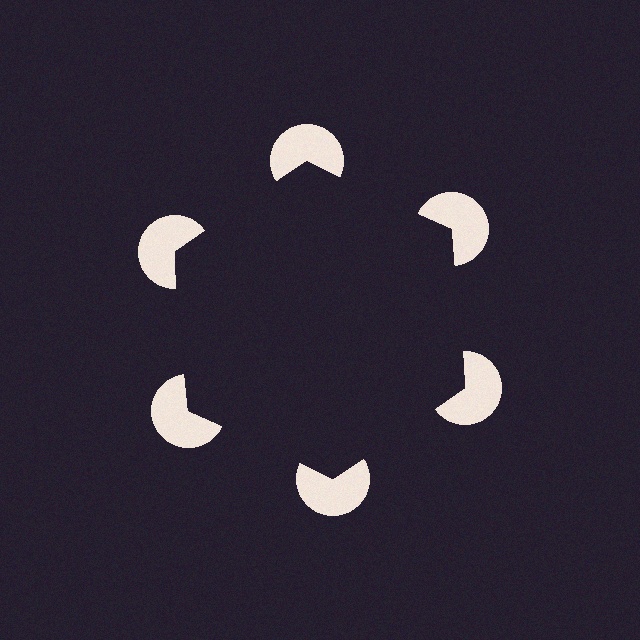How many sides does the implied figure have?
6 sides.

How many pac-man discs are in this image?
There are 6 — one at each vertex of the illusory hexagon.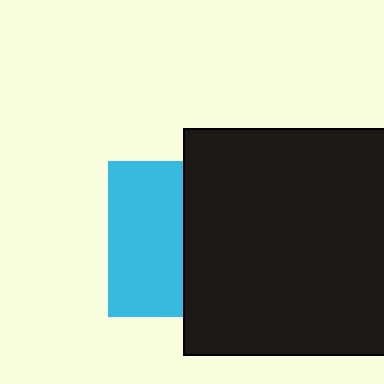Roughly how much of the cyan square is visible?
About half of it is visible (roughly 49%).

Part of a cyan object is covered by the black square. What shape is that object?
It is a square.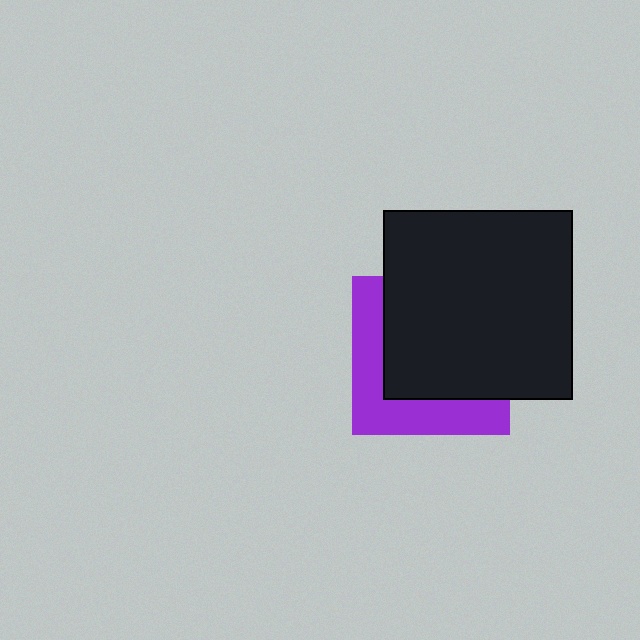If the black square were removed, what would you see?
You would see the complete purple square.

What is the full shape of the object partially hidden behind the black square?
The partially hidden object is a purple square.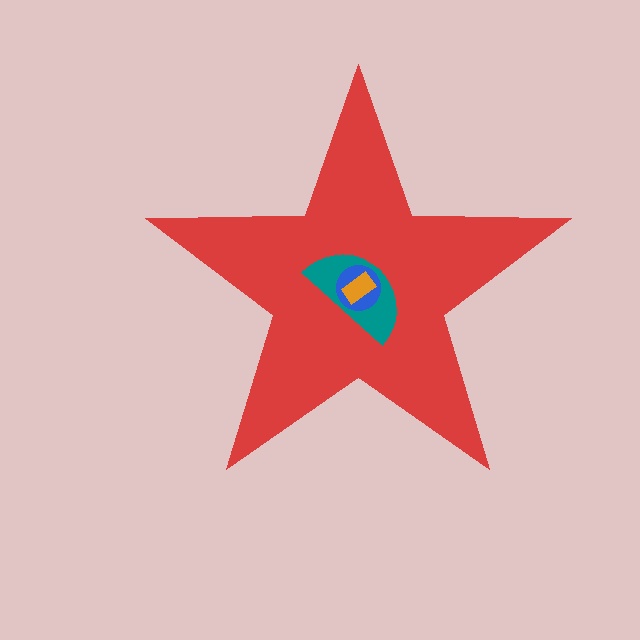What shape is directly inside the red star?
The teal semicircle.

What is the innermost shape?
The orange rectangle.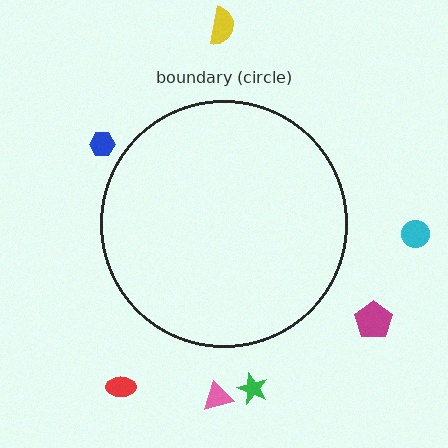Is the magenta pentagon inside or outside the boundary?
Outside.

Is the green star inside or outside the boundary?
Outside.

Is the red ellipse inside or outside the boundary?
Outside.